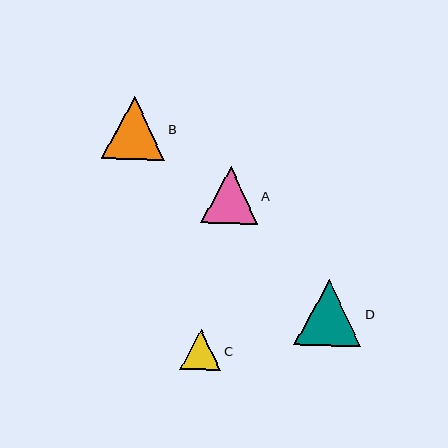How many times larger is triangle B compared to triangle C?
Triangle B is approximately 1.6 times the size of triangle C.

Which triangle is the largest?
Triangle D is the largest with a size of approximately 67 pixels.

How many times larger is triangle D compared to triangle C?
Triangle D is approximately 1.7 times the size of triangle C.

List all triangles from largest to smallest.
From largest to smallest: D, B, A, C.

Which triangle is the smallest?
Triangle C is the smallest with a size of approximately 40 pixels.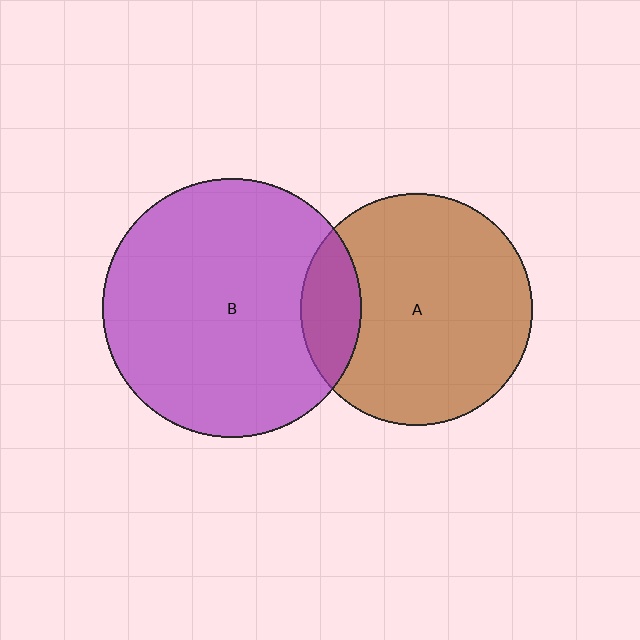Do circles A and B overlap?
Yes.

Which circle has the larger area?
Circle B (purple).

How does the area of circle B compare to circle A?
Approximately 1.2 times.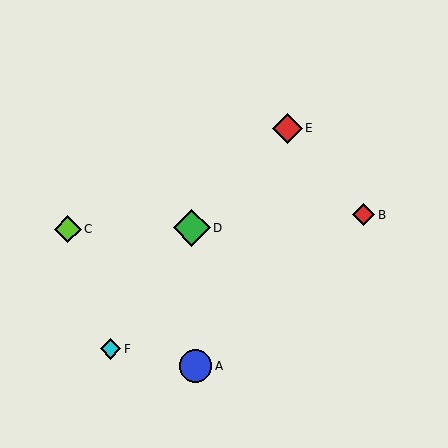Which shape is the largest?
The green diamond (labeled D) is the largest.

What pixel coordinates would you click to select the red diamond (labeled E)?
Click at (287, 128) to select the red diamond E.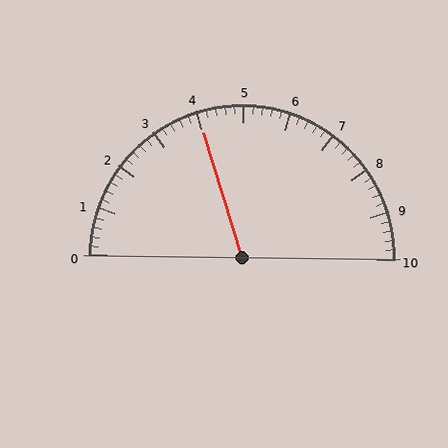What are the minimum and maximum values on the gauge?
The gauge ranges from 0 to 10.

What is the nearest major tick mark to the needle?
The nearest major tick mark is 4.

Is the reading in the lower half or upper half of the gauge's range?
The reading is in the lower half of the range (0 to 10).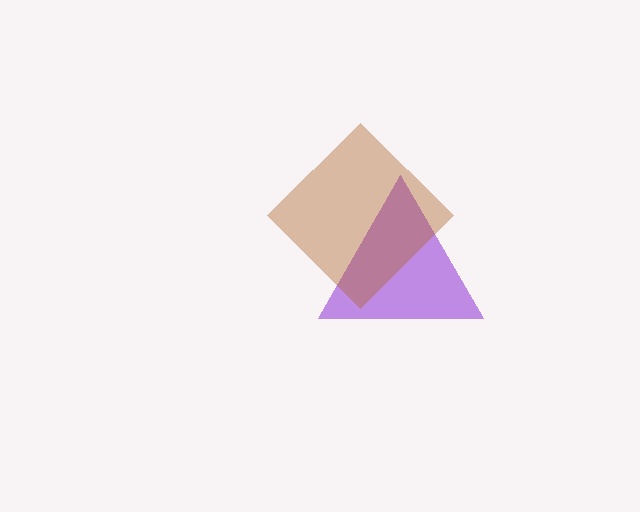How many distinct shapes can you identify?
There are 2 distinct shapes: a purple triangle, a brown diamond.